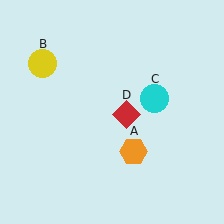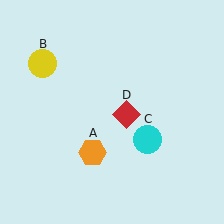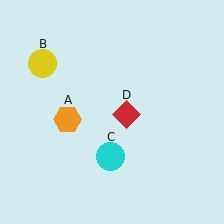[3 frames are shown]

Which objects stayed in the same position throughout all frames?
Yellow circle (object B) and red diamond (object D) remained stationary.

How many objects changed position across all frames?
2 objects changed position: orange hexagon (object A), cyan circle (object C).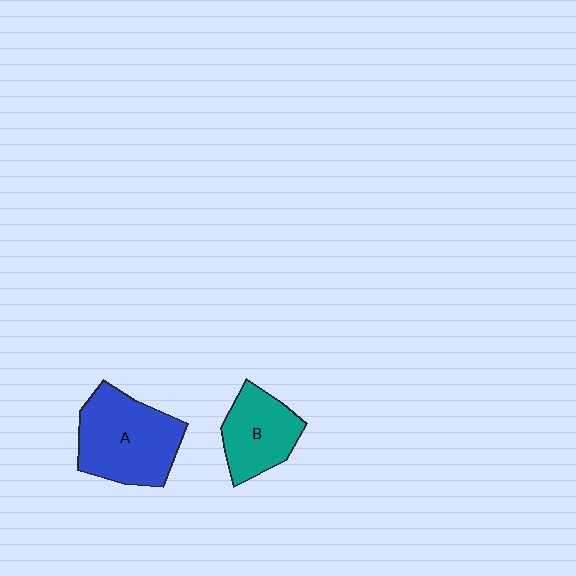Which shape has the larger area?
Shape A (blue).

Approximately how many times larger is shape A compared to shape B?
Approximately 1.5 times.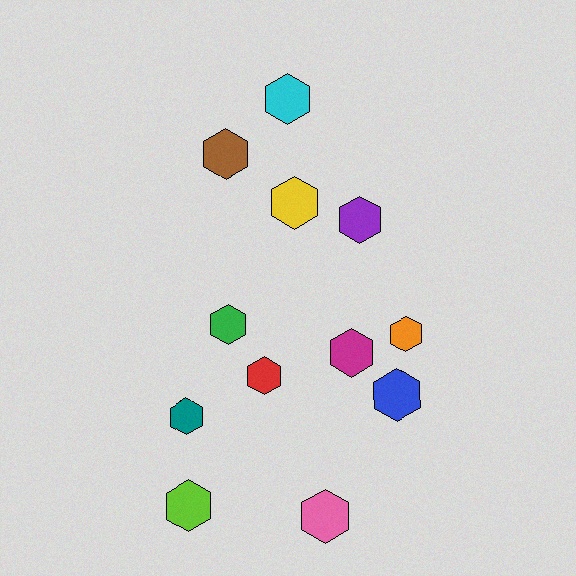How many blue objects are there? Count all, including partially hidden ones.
There is 1 blue object.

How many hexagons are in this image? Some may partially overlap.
There are 12 hexagons.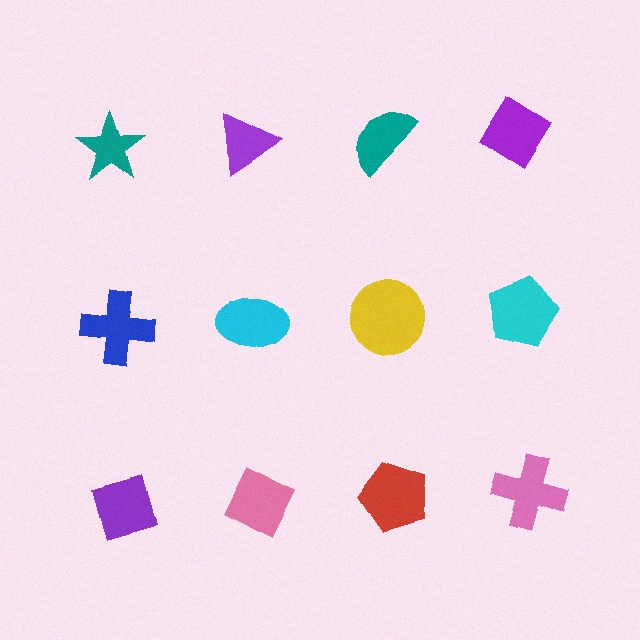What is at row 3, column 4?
A pink cross.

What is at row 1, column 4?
A purple diamond.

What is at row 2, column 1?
A blue cross.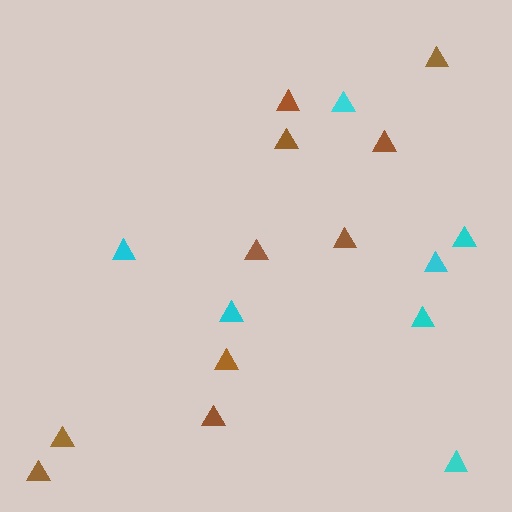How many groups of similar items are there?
There are 2 groups: one group of brown triangles (10) and one group of cyan triangles (7).